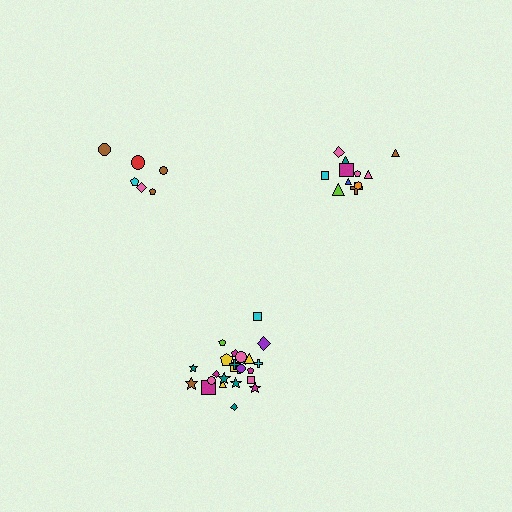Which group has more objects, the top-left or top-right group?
The top-right group.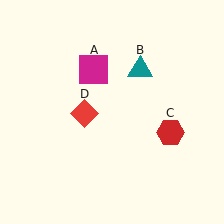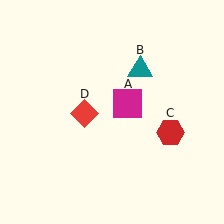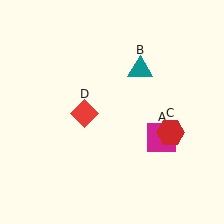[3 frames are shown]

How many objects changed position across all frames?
1 object changed position: magenta square (object A).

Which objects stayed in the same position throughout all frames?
Teal triangle (object B) and red hexagon (object C) and red diamond (object D) remained stationary.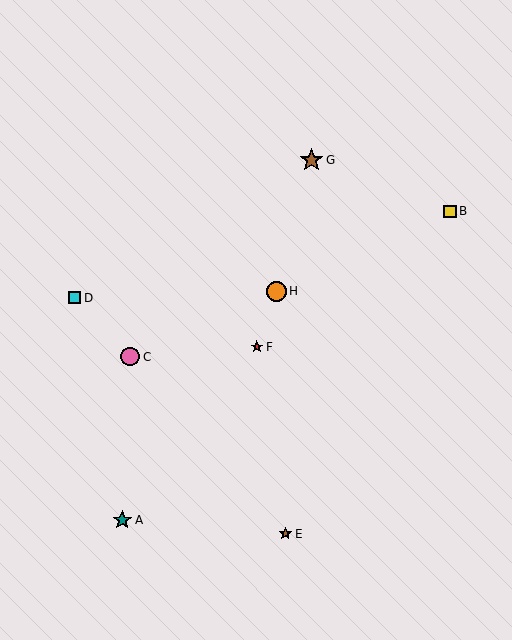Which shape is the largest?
The brown star (labeled G) is the largest.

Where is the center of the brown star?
The center of the brown star is at (311, 160).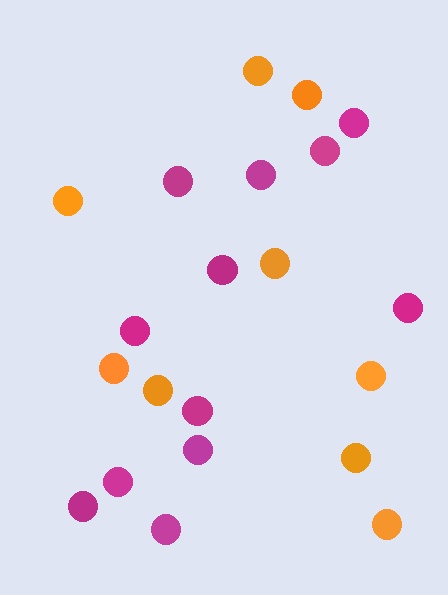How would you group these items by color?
There are 2 groups: one group of orange circles (9) and one group of magenta circles (12).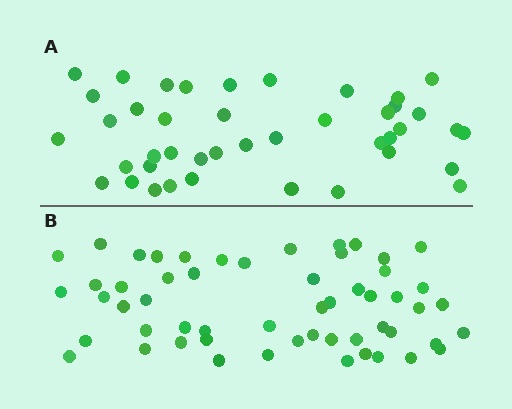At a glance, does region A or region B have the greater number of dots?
Region B (the bottom region) has more dots.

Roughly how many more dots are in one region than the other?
Region B has approximately 15 more dots than region A.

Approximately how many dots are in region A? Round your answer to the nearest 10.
About 40 dots. (The exact count is 42, which rounds to 40.)